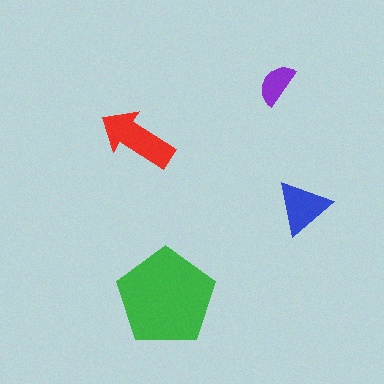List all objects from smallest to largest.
The purple semicircle, the blue triangle, the red arrow, the green pentagon.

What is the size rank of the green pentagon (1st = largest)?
1st.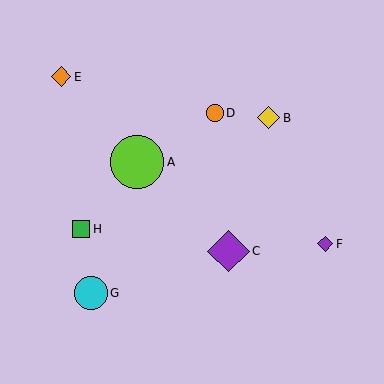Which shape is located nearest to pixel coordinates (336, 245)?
The purple diamond (labeled F) at (325, 244) is nearest to that location.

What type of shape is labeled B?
Shape B is a yellow diamond.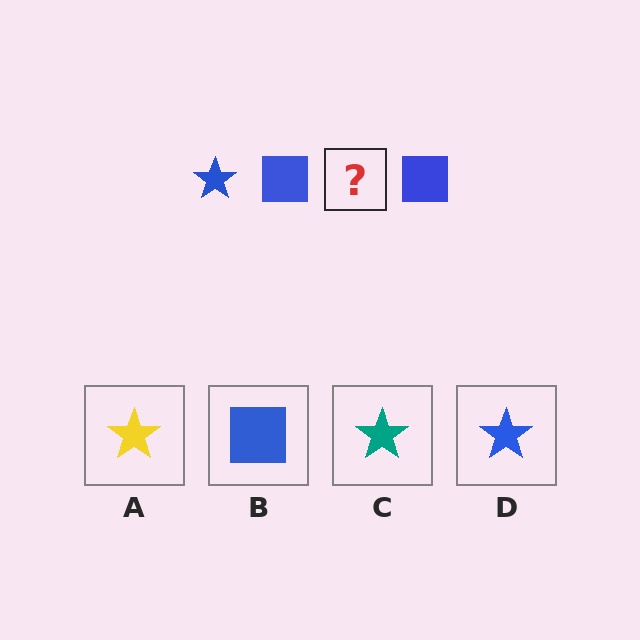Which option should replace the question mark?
Option D.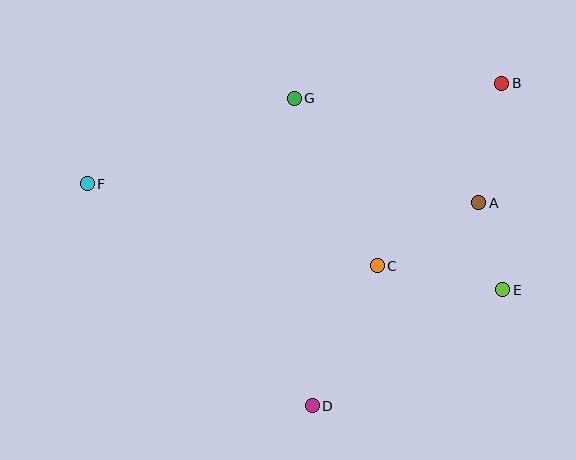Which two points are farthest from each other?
Points E and F are farthest from each other.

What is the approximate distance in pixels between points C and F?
The distance between C and F is approximately 301 pixels.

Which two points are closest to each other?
Points A and E are closest to each other.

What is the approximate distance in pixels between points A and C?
The distance between A and C is approximately 120 pixels.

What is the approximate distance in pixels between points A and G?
The distance between A and G is approximately 212 pixels.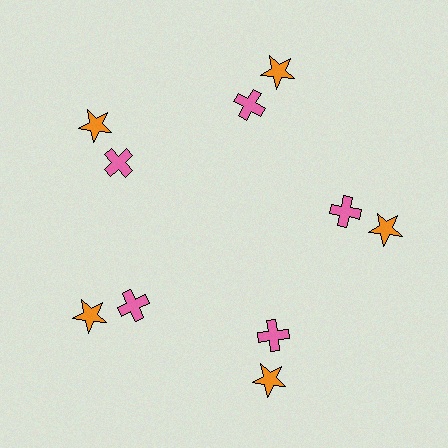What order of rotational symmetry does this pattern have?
This pattern has 5-fold rotational symmetry.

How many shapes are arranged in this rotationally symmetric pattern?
There are 10 shapes, arranged in 5 groups of 2.